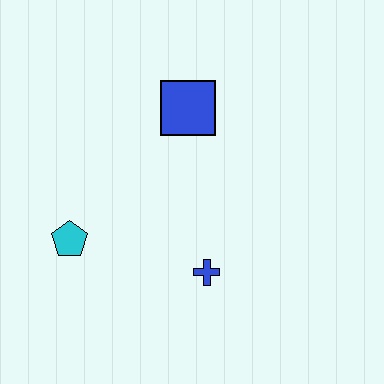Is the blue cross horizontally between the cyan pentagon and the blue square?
No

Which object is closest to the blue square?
The blue cross is closest to the blue square.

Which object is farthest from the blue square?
The cyan pentagon is farthest from the blue square.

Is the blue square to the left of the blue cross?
Yes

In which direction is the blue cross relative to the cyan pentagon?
The blue cross is to the right of the cyan pentagon.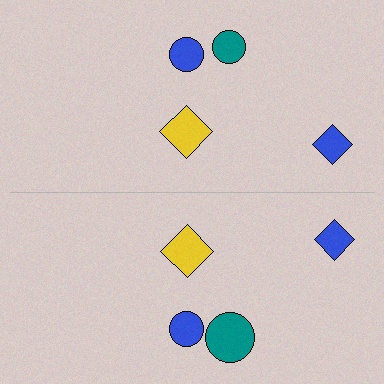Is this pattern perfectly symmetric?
No, the pattern is not perfectly symmetric. The teal circle on the bottom side has a different size than its mirror counterpart.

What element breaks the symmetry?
The teal circle on the bottom side has a different size than its mirror counterpart.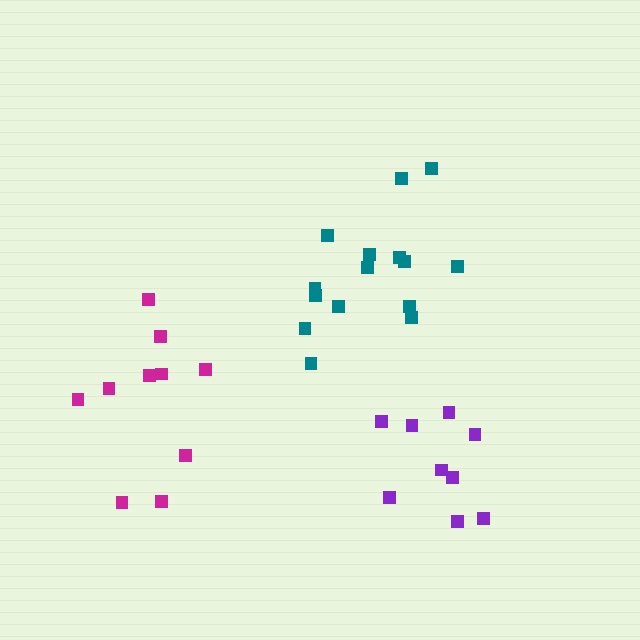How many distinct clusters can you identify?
There are 3 distinct clusters.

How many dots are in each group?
Group 1: 15 dots, Group 2: 9 dots, Group 3: 10 dots (34 total).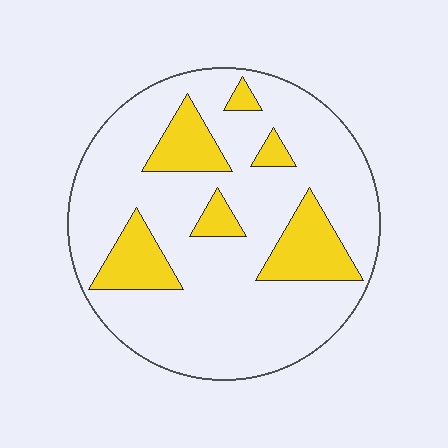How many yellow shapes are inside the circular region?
6.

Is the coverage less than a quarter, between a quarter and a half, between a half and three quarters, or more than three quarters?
Less than a quarter.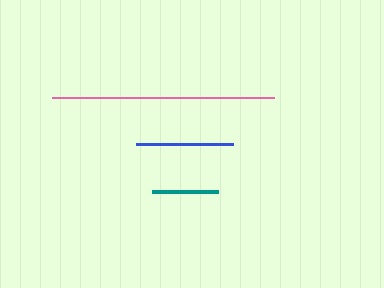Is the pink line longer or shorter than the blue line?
The pink line is longer than the blue line.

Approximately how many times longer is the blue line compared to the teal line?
The blue line is approximately 1.5 times the length of the teal line.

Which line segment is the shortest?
The teal line is the shortest at approximately 66 pixels.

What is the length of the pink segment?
The pink segment is approximately 222 pixels long.